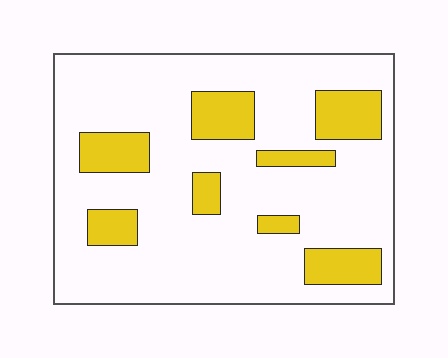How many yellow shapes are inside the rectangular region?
8.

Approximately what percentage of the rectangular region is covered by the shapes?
Approximately 20%.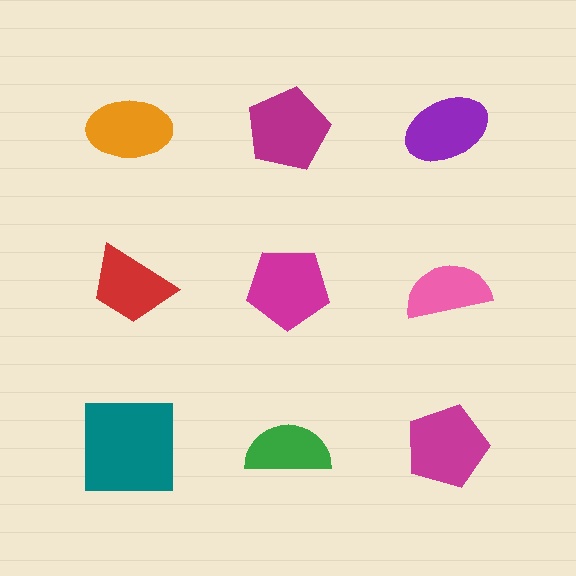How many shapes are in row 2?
3 shapes.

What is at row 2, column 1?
A red trapezoid.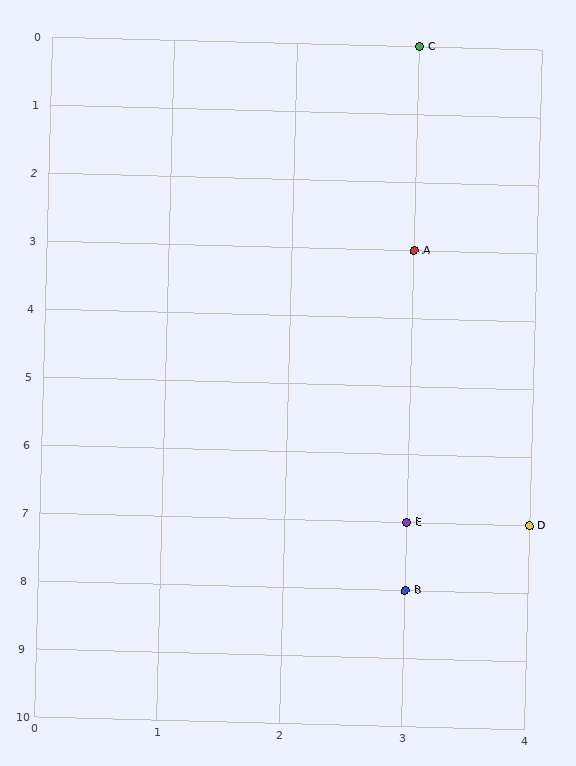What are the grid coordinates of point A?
Point A is at grid coordinates (3, 3).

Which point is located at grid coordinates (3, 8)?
Point B is at (3, 8).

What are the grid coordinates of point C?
Point C is at grid coordinates (3, 0).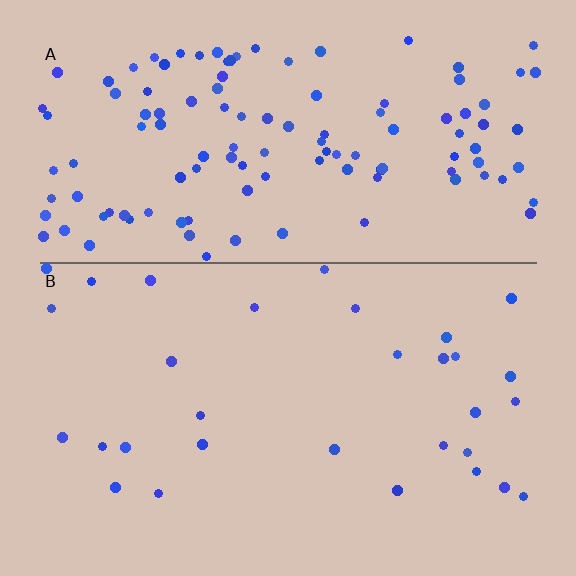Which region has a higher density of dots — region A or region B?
A (the top).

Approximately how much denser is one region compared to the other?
Approximately 3.9× — region A over region B.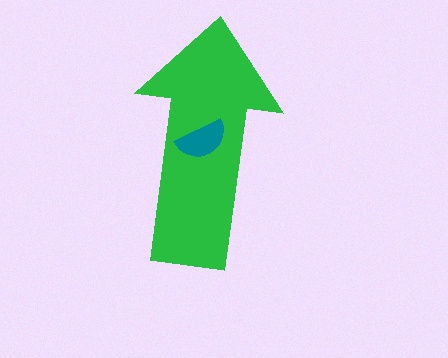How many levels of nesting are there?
2.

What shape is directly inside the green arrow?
The teal semicircle.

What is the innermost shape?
The teal semicircle.